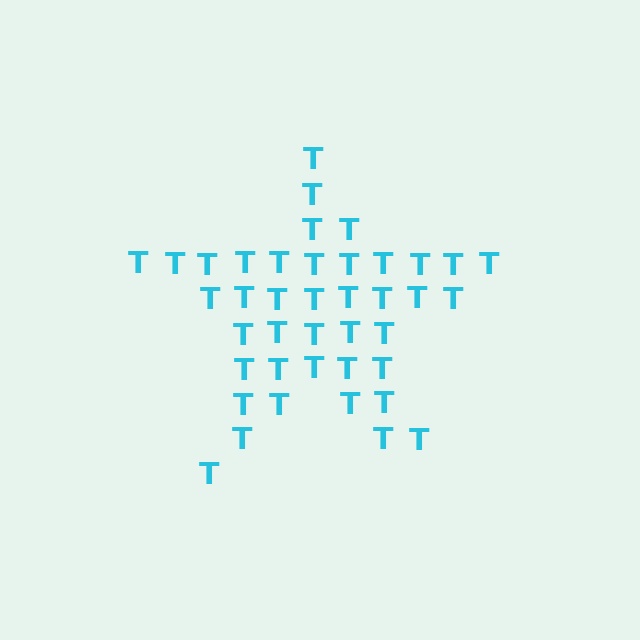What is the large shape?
The large shape is a star.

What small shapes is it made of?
It is made of small letter T's.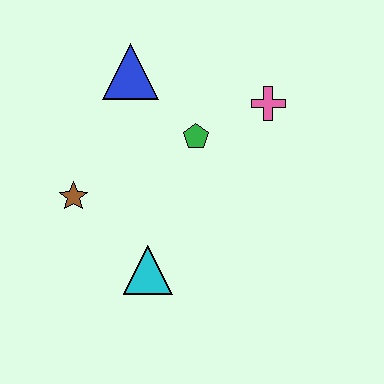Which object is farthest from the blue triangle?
The cyan triangle is farthest from the blue triangle.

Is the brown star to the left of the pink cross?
Yes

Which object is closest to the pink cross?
The green pentagon is closest to the pink cross.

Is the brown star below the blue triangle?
Yes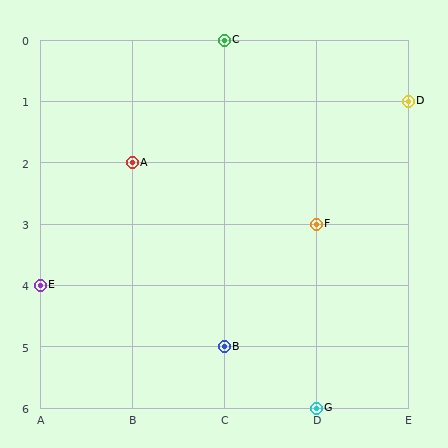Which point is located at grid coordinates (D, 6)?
Point G is at (D, 6).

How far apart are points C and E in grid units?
Points C and E are 2 columns and 4 rows apart (about 4.5 grid units diagonally).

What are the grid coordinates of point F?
Point F is at grid coordinates (D, 3).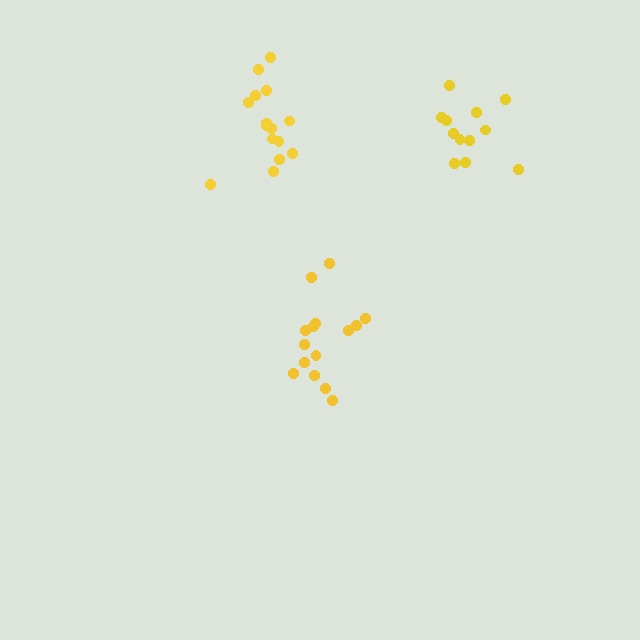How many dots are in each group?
Group 1: 15 dots, Group 2: 15 dots, Group 3: 12 dots (42 total).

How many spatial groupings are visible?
There are 3 spatial groupings.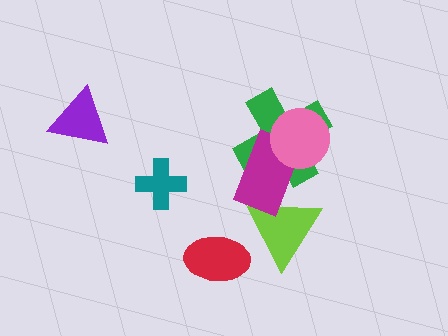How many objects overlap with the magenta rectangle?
3 objects overlap with the magenta rectangle.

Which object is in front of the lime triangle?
The magenta rectangle is in front of the lime triangle.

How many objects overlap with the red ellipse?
0 objects overlap with the red ellipse.